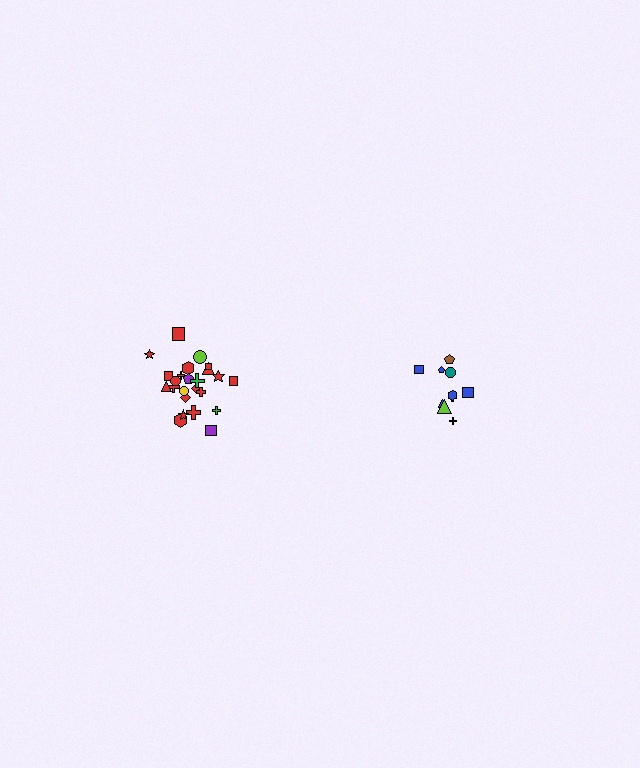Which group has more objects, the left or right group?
The left group.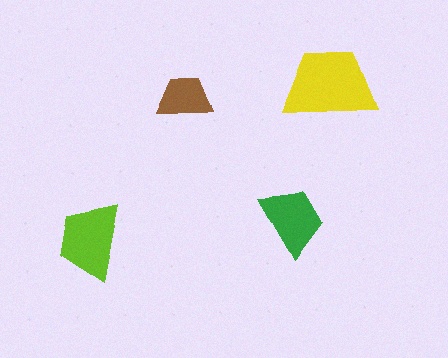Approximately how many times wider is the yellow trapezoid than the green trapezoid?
About 1.5 times wider.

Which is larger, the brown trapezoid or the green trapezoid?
The green one.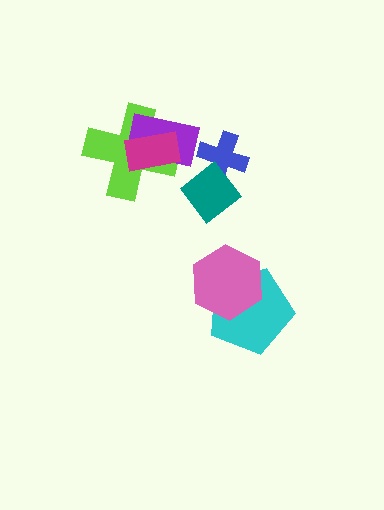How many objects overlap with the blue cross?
1 object overlaps with the blue cross.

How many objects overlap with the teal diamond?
1 object overlaps with the teal diamond.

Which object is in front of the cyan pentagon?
The pink hexagon is in front of the cyan pentagon.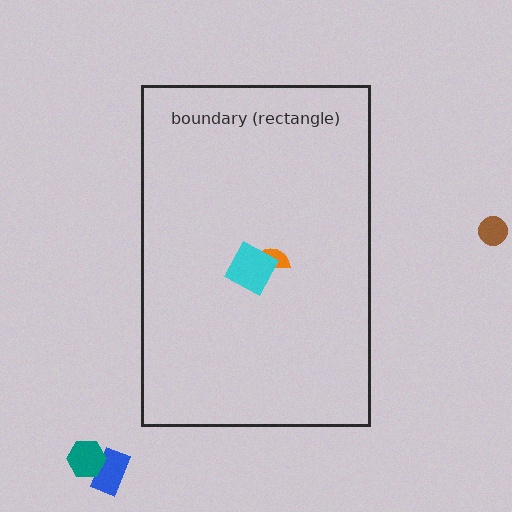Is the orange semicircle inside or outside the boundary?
Inside.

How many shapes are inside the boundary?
2 inside, 3 outside.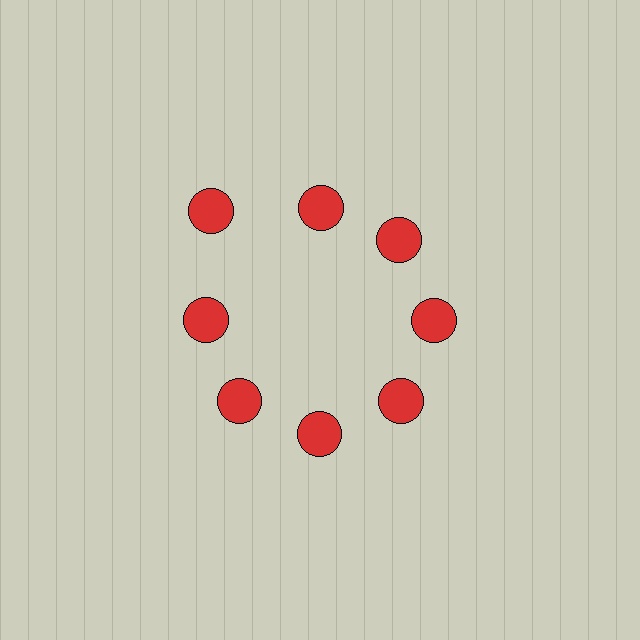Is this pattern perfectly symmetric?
No. The 8 red circles are arranged in a ring, but one element near the 10 o'clock position is pushed outward from the center, breaking the 8-fold rotational symmetry.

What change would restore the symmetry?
The symmetry would be restored by moving it inward, back onto the ring so that all 8 circles sit at equal angles and equal distance from the center.